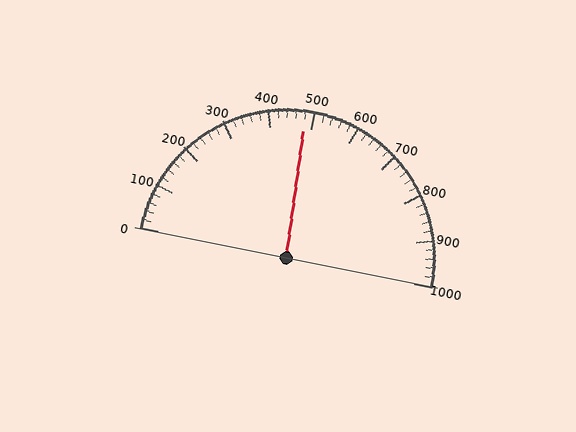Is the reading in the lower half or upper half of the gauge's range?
The reading is in the lower half of the range (0 to 1000).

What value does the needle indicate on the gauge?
The needle indicates approximately 480.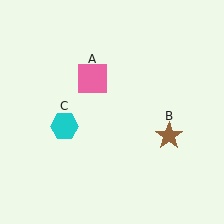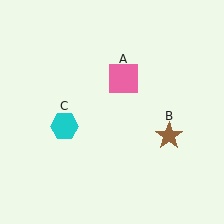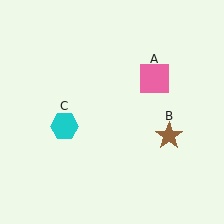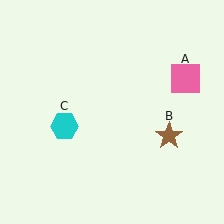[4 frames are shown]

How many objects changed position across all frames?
1 object changed position: pink square (object A).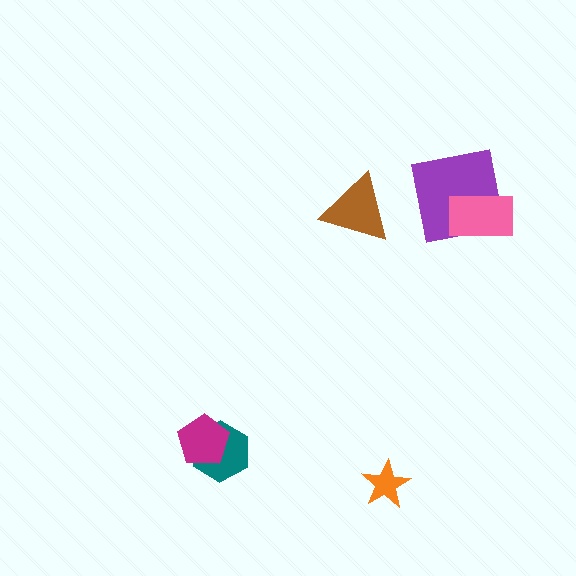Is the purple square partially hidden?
Yes, it is partially covered by another shape.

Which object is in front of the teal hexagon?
The magenta pentagon is in front of the teal hexagon.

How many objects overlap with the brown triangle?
0 objects overlap with the brown triangle.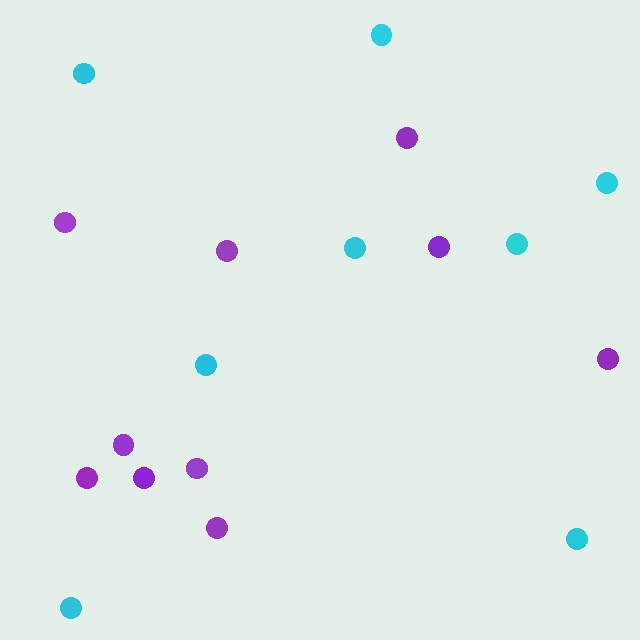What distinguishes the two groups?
There are 2 groups: one group of cyan circles (8) and one group of purple circles (10).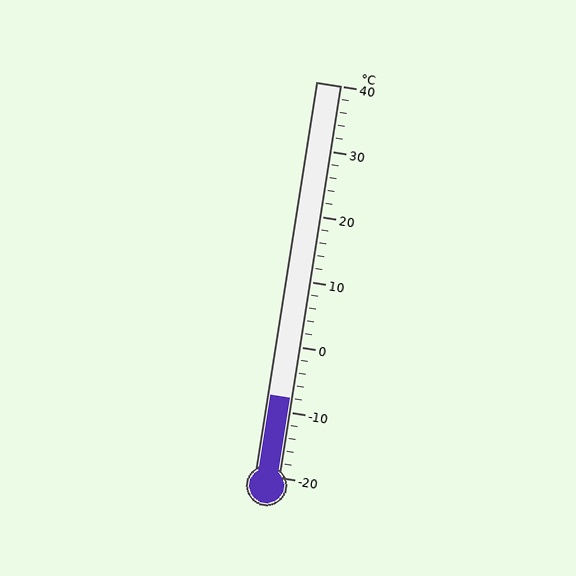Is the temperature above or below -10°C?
The temperature is above -10°C.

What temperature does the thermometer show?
The thermometer shows approximately -8°C.